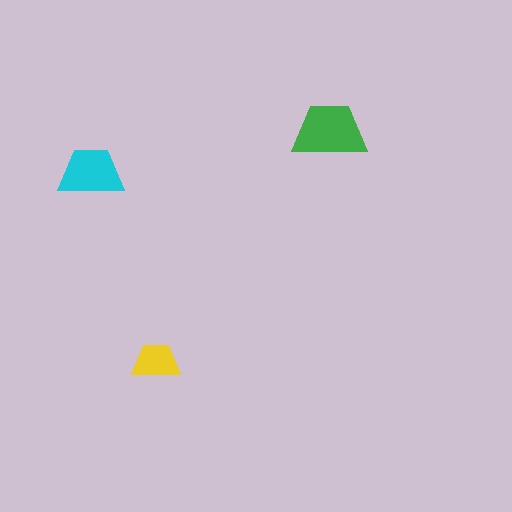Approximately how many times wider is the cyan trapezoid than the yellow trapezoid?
About 1.5 times wider.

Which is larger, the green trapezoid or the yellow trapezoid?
The green one.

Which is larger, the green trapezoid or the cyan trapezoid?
The green one.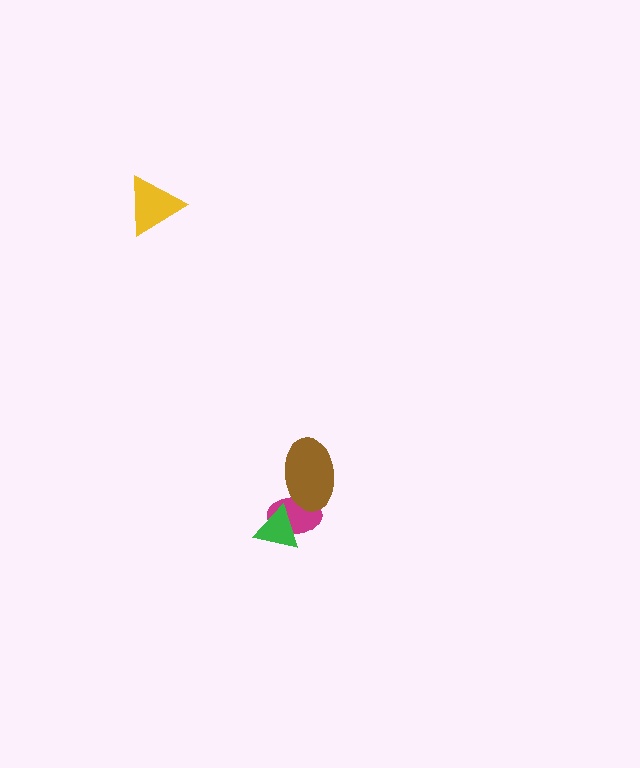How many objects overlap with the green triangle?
1 object overlaps with the green triangle.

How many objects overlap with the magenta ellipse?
2 objects overlap with the magenta ellipse.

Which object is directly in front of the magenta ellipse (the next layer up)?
The green triangle is directly in front of the magenta ellipse.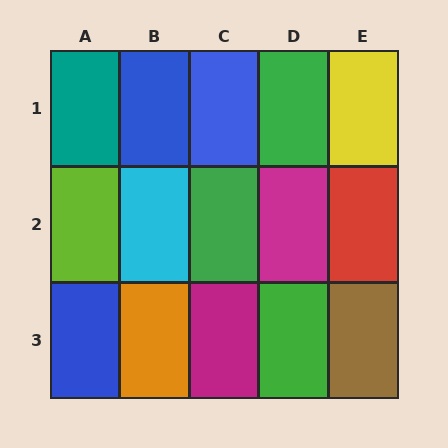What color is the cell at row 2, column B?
Cyan.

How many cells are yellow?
1 cell is yellow.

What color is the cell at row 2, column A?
Lime.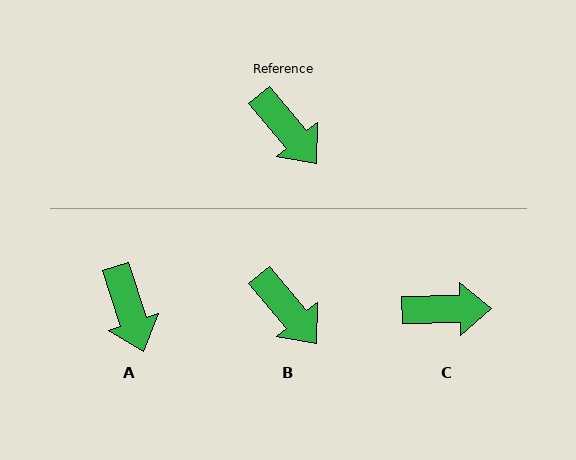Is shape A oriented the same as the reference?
No, it is off by about 22 degrees.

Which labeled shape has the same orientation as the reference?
B.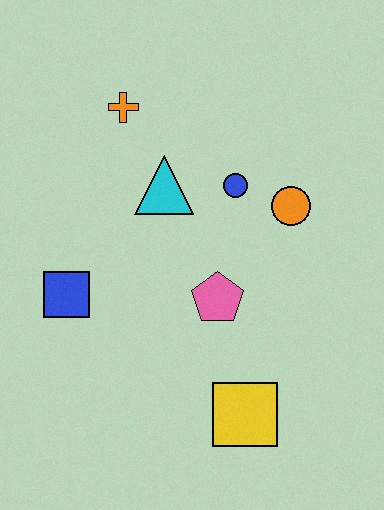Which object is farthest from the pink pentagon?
The orange cross is farthest from the pink pentagon.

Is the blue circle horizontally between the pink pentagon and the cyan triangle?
No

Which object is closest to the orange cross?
The cyan triangle is closest to the orange cross.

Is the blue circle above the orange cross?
No